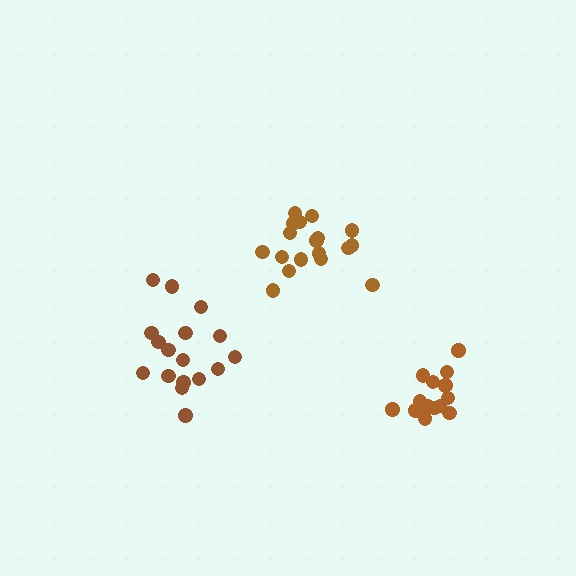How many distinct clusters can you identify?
There are 3 distinct clusters.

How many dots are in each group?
Group 1: 17 dots, Group 2: 15 dots, Group 3: 18 dots (50 total).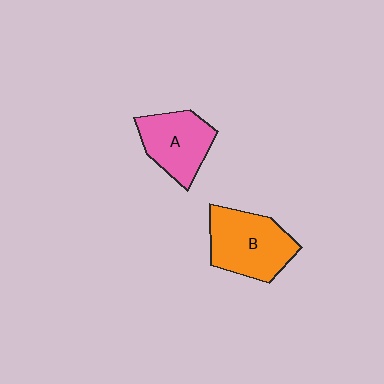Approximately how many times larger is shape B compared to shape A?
Approximately 1.2 times.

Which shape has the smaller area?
Shape A (pink).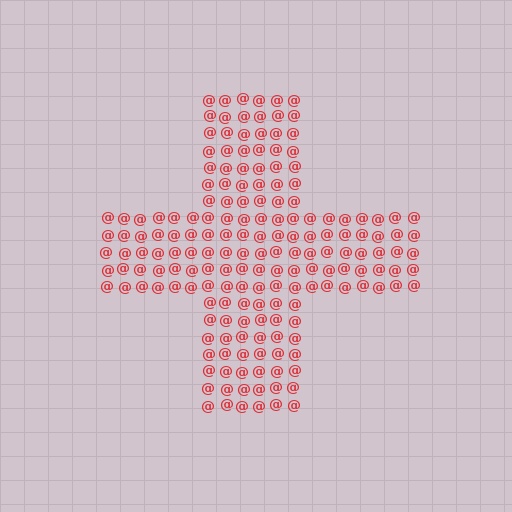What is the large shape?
The large shape is a cross.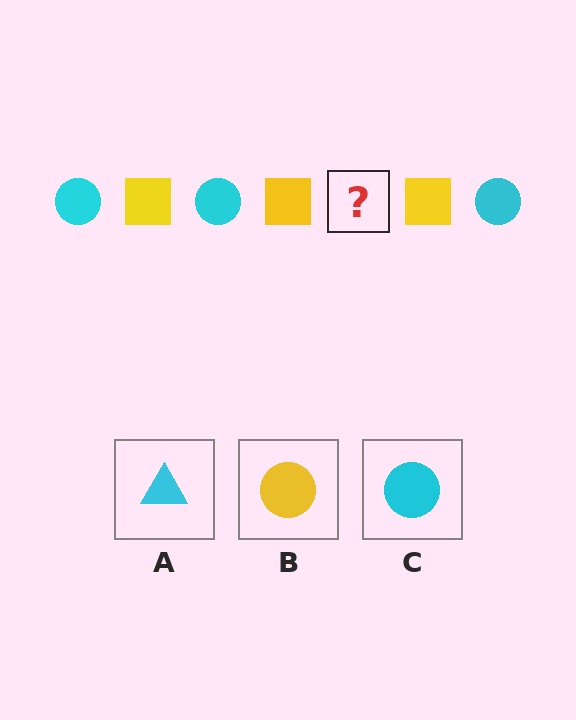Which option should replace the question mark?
Option C.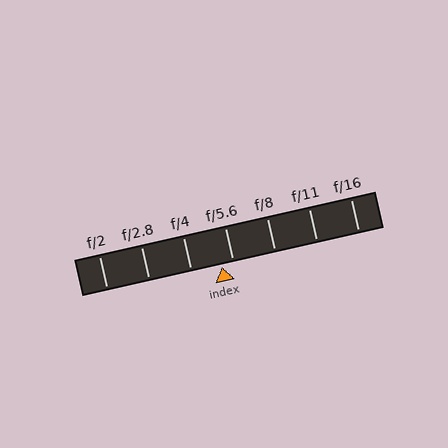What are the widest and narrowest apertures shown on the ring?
The widest aperture shown is f/2 and the narrowest is f/16.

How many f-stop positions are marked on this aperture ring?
There are 7 f-stop positions marked.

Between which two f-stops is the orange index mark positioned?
The index mark is between f/4 and f/5.6.